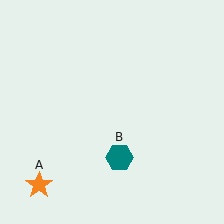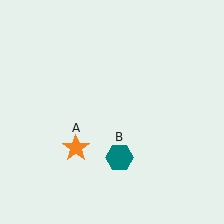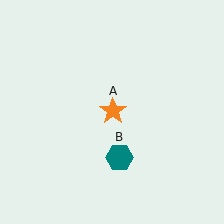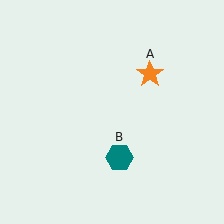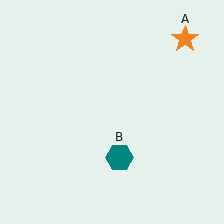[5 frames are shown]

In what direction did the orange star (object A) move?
The orange star (object A) moved up and to the right.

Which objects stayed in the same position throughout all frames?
Teal hexagon (object B) remained stationary.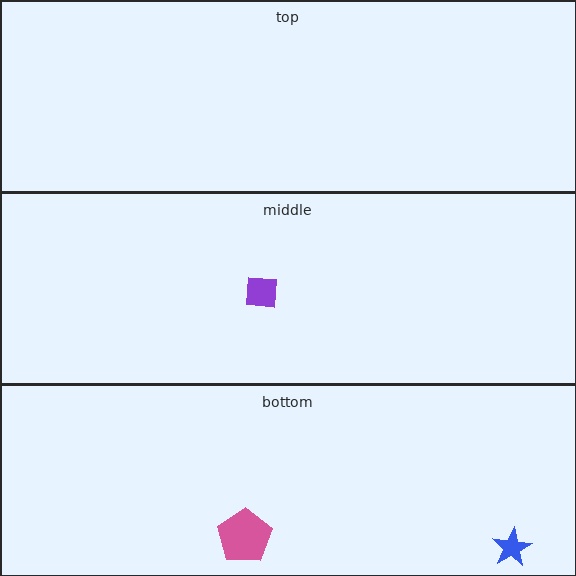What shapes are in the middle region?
The purple square.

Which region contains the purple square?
The middle region.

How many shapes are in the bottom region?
2.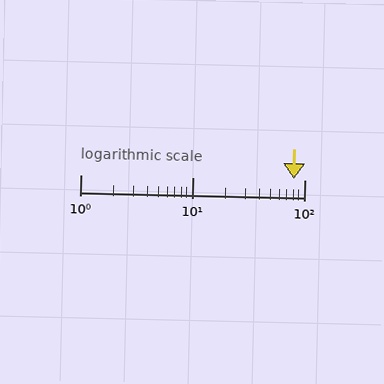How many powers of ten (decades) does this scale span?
The scale spans 2 decades, from 1 to 100.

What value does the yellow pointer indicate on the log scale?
The pointer indicates approximately 81.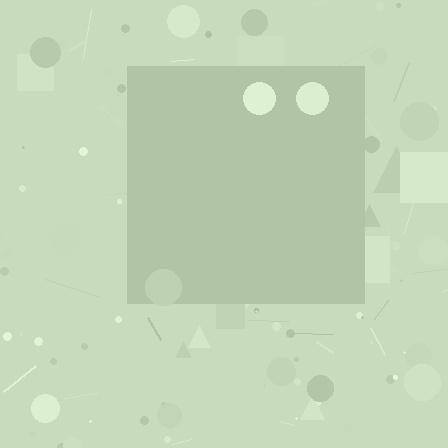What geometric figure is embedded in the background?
A square is embedded in the background.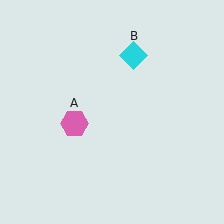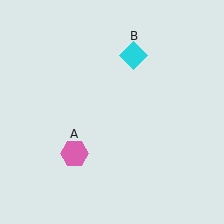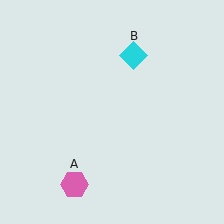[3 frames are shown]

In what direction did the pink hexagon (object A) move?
The pink hexagon (object A) moved down.